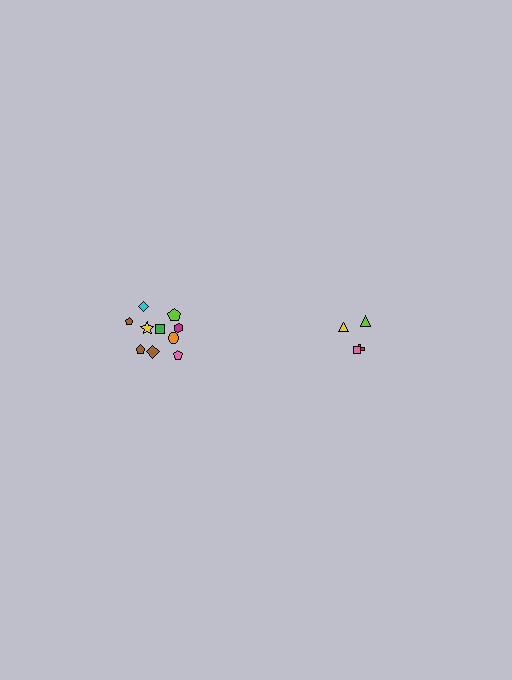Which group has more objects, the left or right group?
The left group.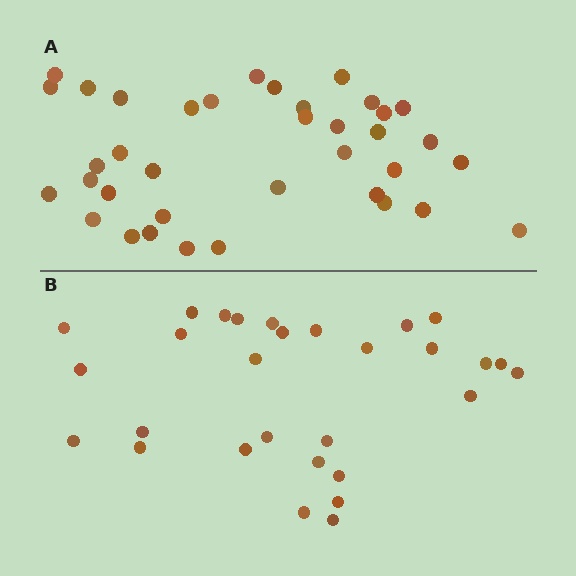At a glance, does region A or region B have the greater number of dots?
Region A (the top region) has more dots.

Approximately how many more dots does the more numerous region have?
Region A has roughly 8 or so more dots than region B.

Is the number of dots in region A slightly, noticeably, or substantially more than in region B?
Region A has noticeably more, but not dramatically so. The ratio is roughly 1.3 to 1.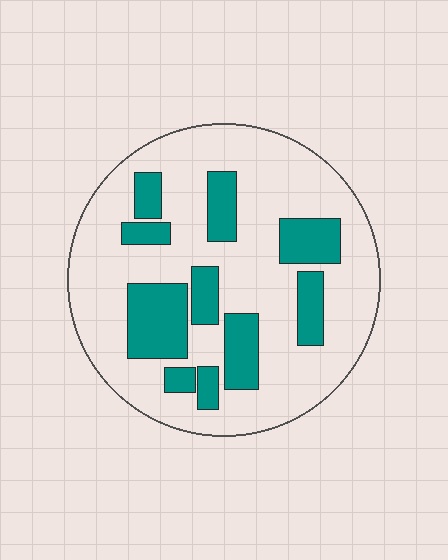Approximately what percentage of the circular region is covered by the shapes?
Approximately 25%.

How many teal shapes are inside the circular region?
10.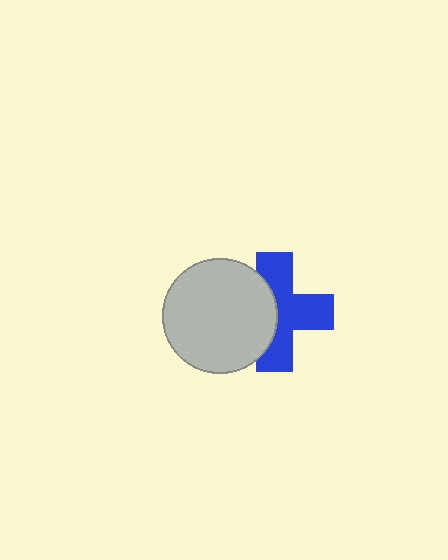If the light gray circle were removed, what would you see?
You would see the complete blue cross.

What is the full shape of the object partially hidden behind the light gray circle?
The partially hidden object is a blue cross.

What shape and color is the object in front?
The object in front is a light gray circle.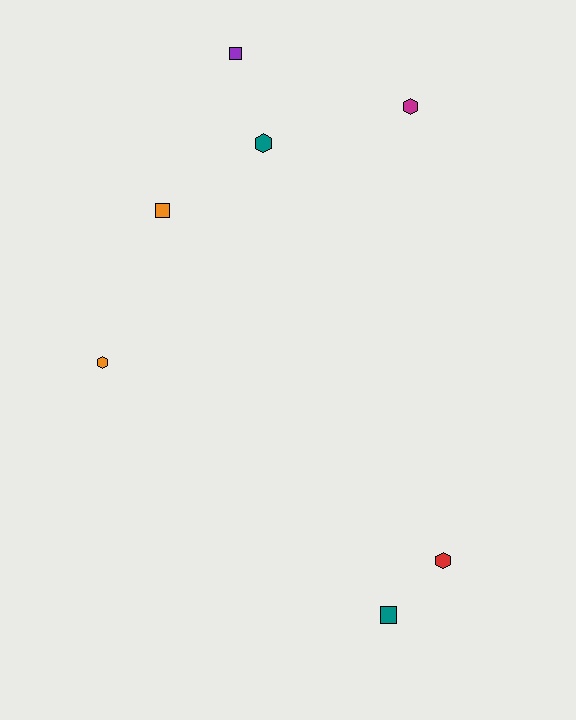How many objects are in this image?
There are 7 objects.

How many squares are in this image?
There are 3 squares.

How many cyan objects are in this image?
There are no cyan objects.